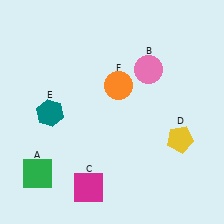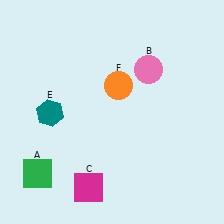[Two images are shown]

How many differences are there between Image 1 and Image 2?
There is 1 difference between the two images.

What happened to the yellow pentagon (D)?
The yellow pentagon (D) was removed in Image 2. It was in the bottom-right area of Image 1.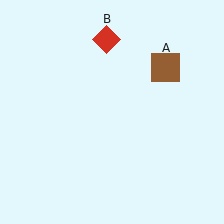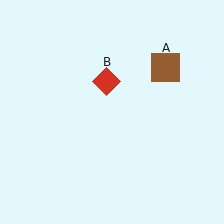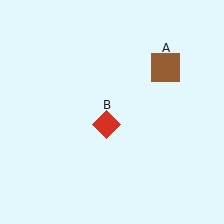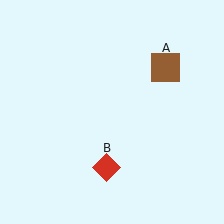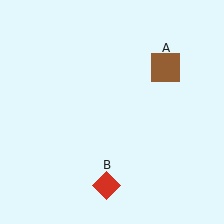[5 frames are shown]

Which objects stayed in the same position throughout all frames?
Brown square (object A) remained stationary.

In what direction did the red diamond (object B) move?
The red diamond (object B) moved down.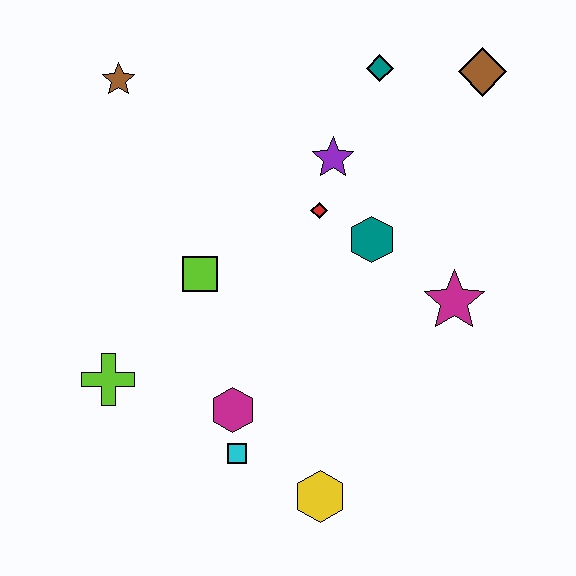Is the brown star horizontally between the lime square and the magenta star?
No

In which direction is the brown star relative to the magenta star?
The brown star is to the left of the magenta star.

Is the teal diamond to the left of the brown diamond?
Yes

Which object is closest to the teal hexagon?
The red diamond is closest to the teal hexagon.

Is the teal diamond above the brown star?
Yes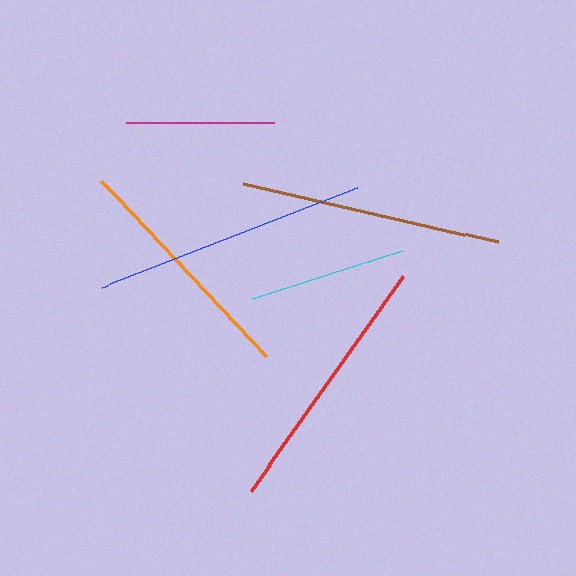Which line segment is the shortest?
The magenta line is the shortest at approximately 148 pixels.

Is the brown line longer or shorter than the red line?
The red line is longer than the brown line.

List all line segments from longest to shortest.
From longest to shortest: blue, red, brown, orange, cyan, magenta.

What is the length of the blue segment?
The blue segment is approximately 273 pixels long.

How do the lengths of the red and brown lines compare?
The red and brown lines are approximately the same length.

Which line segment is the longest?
The blue line is the longest at approximately 273 pixels.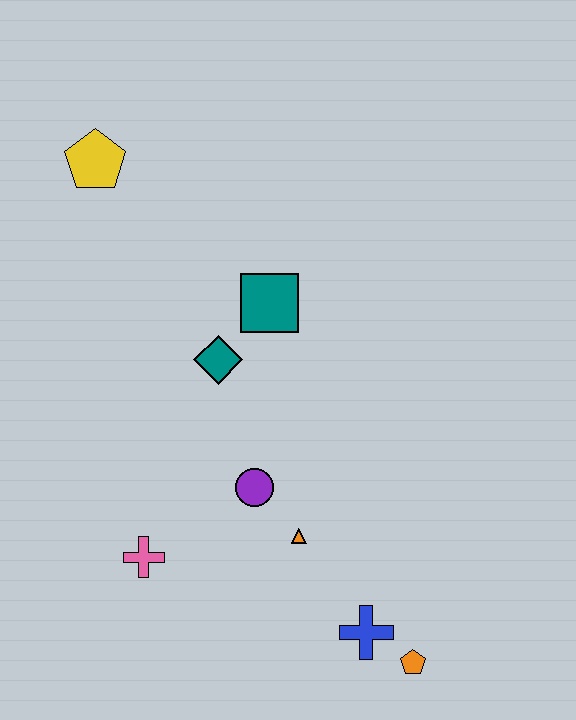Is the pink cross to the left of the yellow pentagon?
No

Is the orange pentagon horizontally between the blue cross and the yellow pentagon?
No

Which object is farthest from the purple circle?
The yellow pentagon is farthest from the purple circle.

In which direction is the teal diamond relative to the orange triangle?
The teal diamond is above the orange triangle.